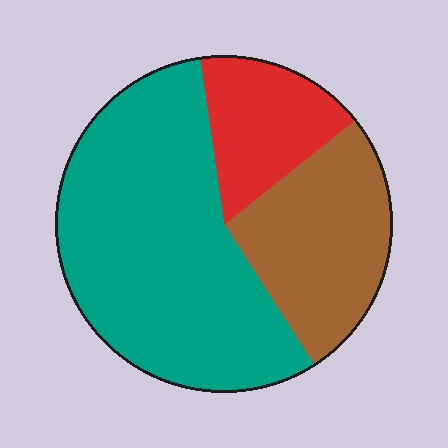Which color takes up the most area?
Teal, at roughly 55%.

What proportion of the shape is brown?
Brown covers around 25% of the shape.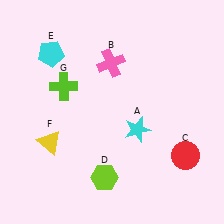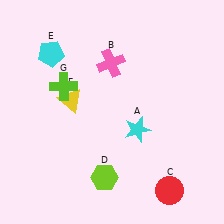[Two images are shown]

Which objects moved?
The objects that moved are: the red circle (C), the yellow triangle (F).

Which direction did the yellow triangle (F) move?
The yellow triangle (F) moved up.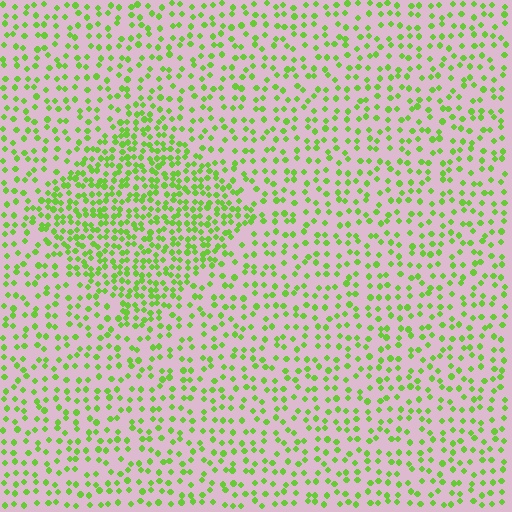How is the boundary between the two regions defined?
The boundary is defined by a change in element density (approximately 2.0x ratio). All elements are the same color, size, and shape.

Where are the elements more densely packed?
The elements are more densely packed inside the diamond boundary.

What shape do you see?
I see a diamond.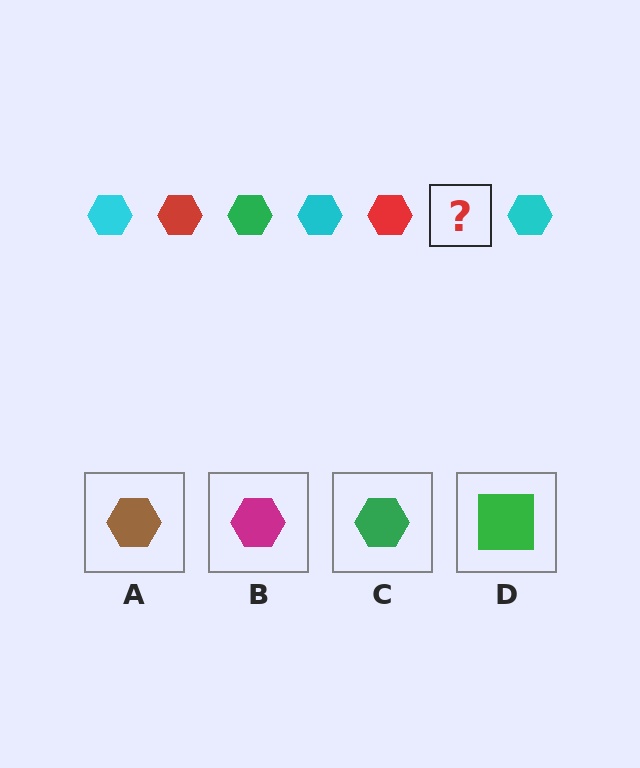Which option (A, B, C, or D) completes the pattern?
C.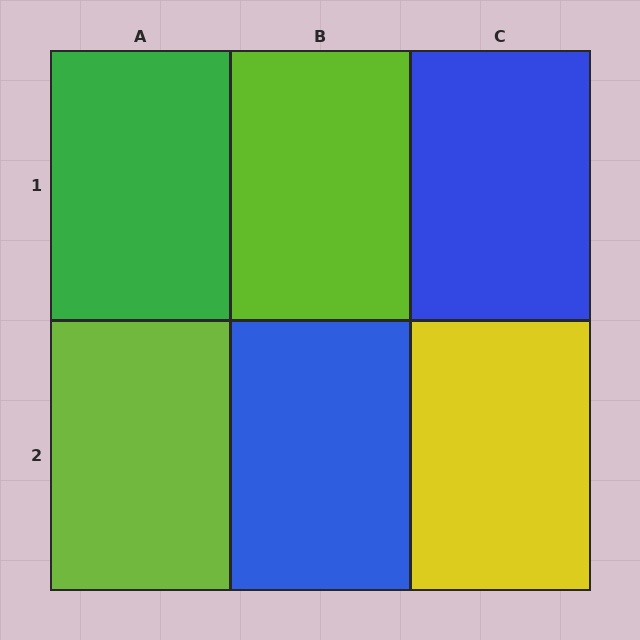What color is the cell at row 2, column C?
Yellow.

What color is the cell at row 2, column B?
Blue.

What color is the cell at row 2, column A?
Lime.